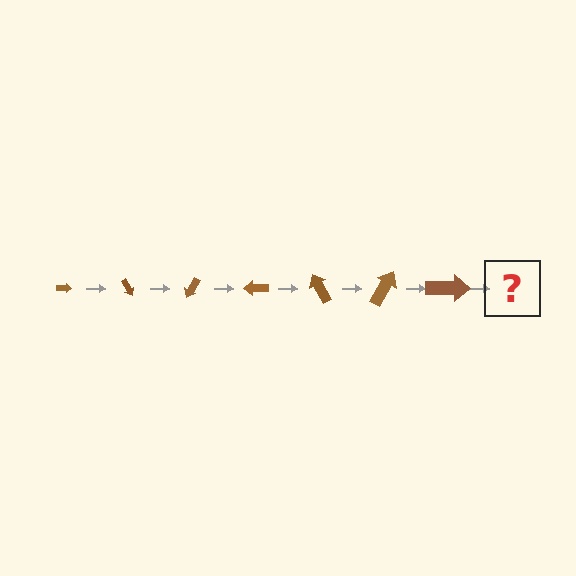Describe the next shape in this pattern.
It should be an arrow, larger than the previous one and rotated 420 degrees from the start.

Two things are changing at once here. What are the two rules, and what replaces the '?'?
The two rules are that the arrow grows larger each step and it rotates 60 degrees each step. The '?' should be an arrow, larger than the previous one and rotated 420 degrees from the start.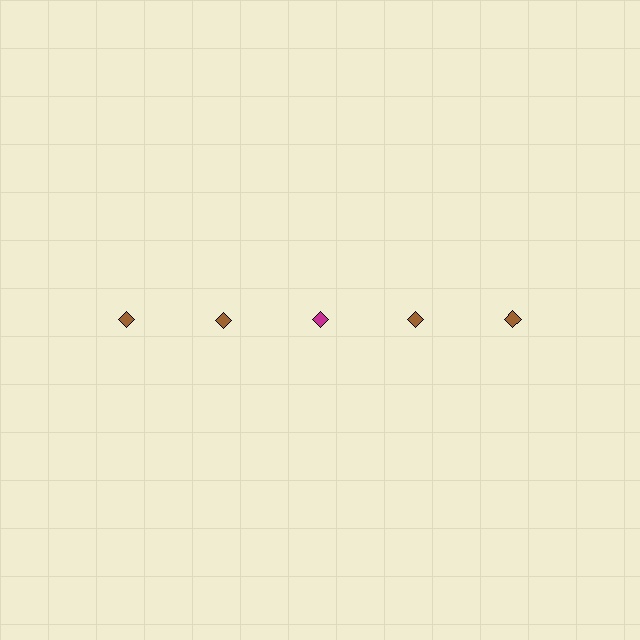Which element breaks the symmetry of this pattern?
The magenta diamond in the top row, center column breaks the symmetry. All other shapes are brown diamonds.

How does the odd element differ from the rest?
It has a different color: magenta instead of brown.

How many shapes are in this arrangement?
There are 5 shapes arranged in a grid pattern.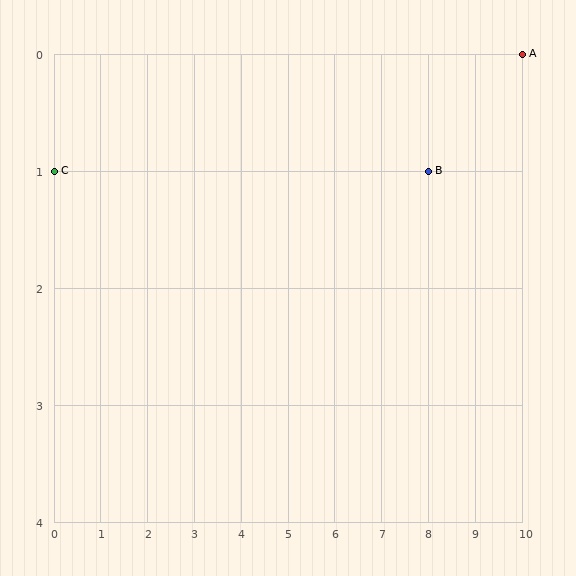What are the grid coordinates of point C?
Point C is at grid coordinates (0, 1).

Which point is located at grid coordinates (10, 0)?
Point A is at (10, 0).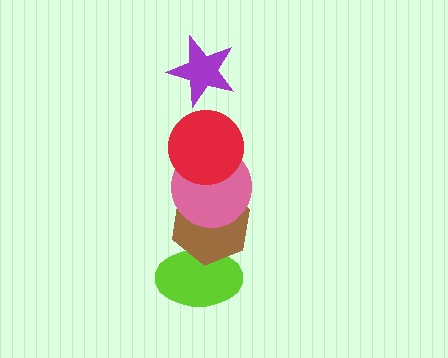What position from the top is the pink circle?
The pink circle is 3rd from the top.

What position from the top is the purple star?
The purple star is 1st from the top.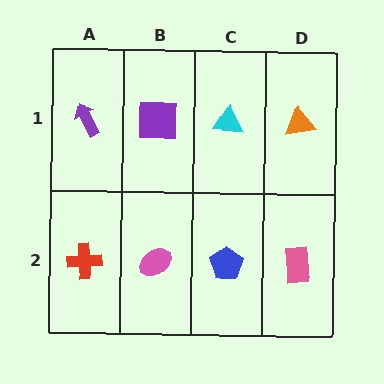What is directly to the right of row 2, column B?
A blue pentagon.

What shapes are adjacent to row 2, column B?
A purple square (row 1, column B), a red cross (row 2, column A), a blue pentagon (row 2, column C).